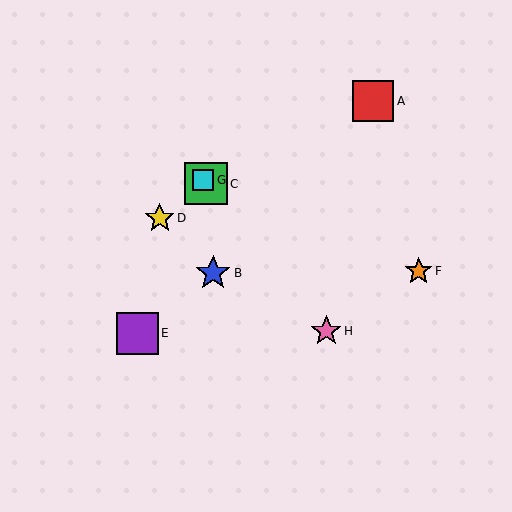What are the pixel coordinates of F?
Object F is at (419, 271).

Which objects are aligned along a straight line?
Objects C, G, H are aligned along a straight line.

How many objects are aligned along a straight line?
3 objects (C, G, H) are aligned along a straight line.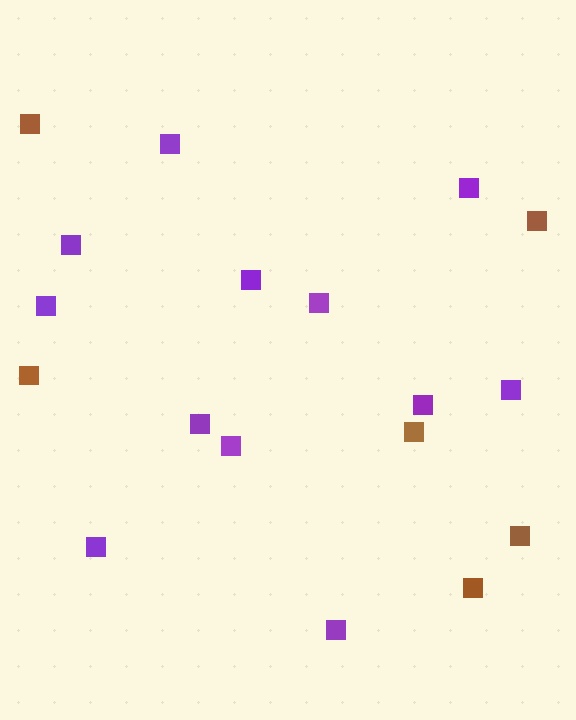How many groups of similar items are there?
There are 2 groups: one group of purple squares (12) and one group of brown squares (6).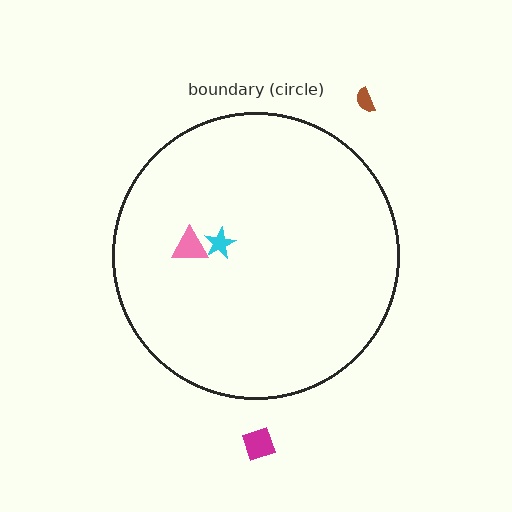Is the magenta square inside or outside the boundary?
Outside.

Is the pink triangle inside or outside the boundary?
Inside.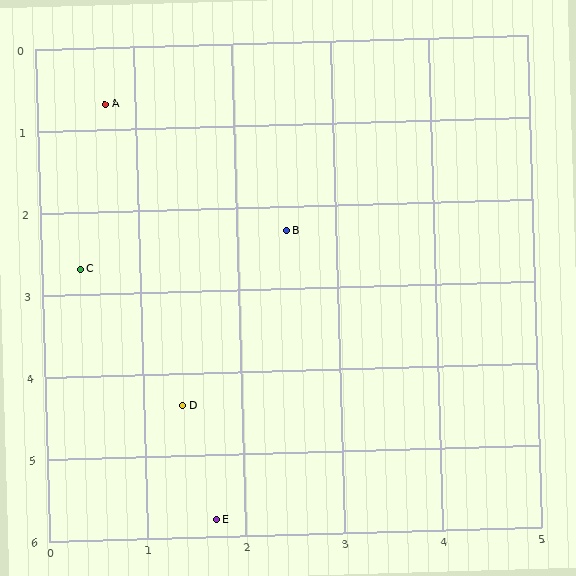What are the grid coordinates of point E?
Point E is at approximately (1.7, 5.8).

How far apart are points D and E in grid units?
Points D and E are about 1.4 grid units apart.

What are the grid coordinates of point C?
Point C is at approximately (0.4, 2.7).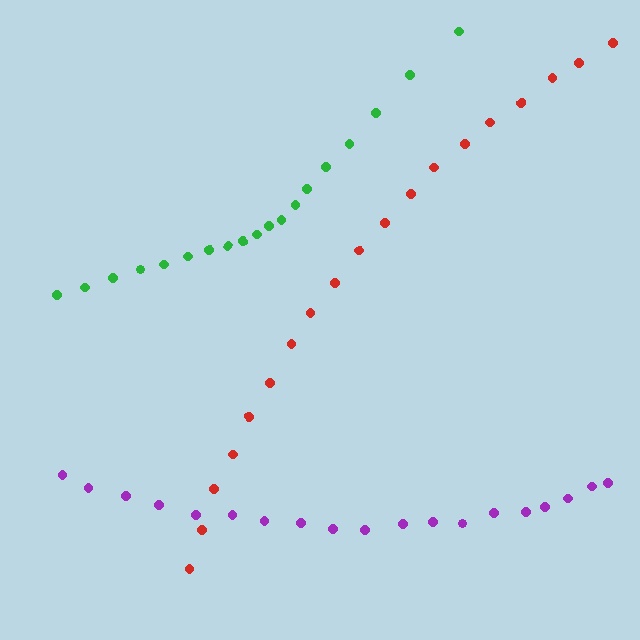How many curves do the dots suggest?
There are 3 distinct paths.